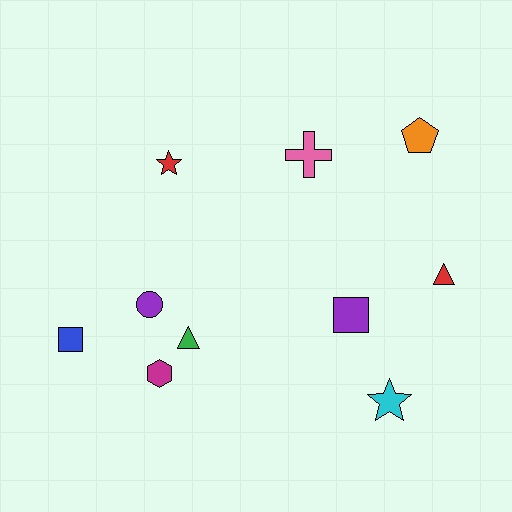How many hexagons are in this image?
There is 1 hexagon.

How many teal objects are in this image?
There are no teal objects.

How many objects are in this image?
There are 10 objects.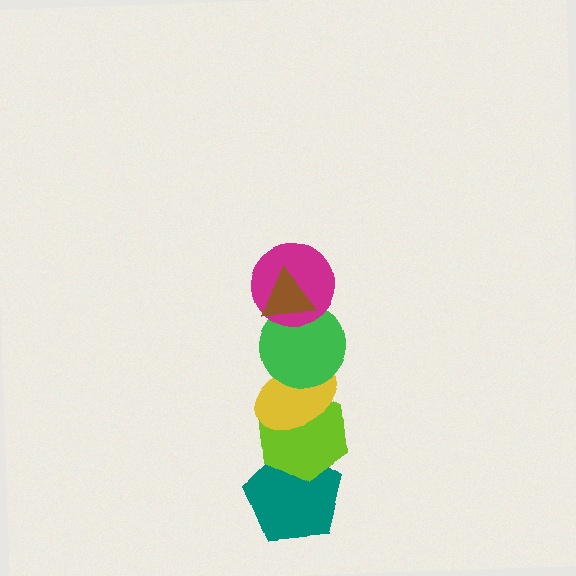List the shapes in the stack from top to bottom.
From top to bottom: the brown triangle, the magenta circle, the green circle, the yellow ellipse, the lime hexagon, the teal pentagon.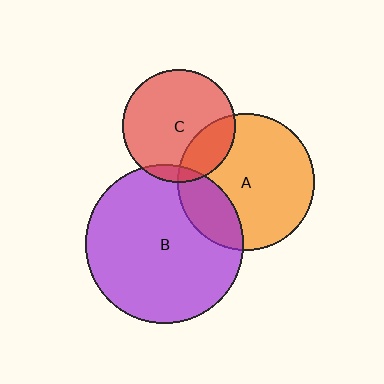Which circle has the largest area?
Circle B (purple).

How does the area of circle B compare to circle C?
Approximately 2.0 times.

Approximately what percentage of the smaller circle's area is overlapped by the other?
Approximately 25%.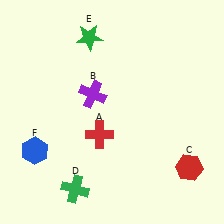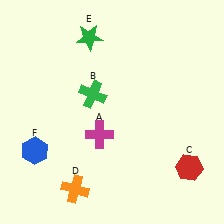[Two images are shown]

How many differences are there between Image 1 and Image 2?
There are 3 differences between the two images.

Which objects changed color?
A changed from red to magenta. B changed from purple to green. D changed from green to orange.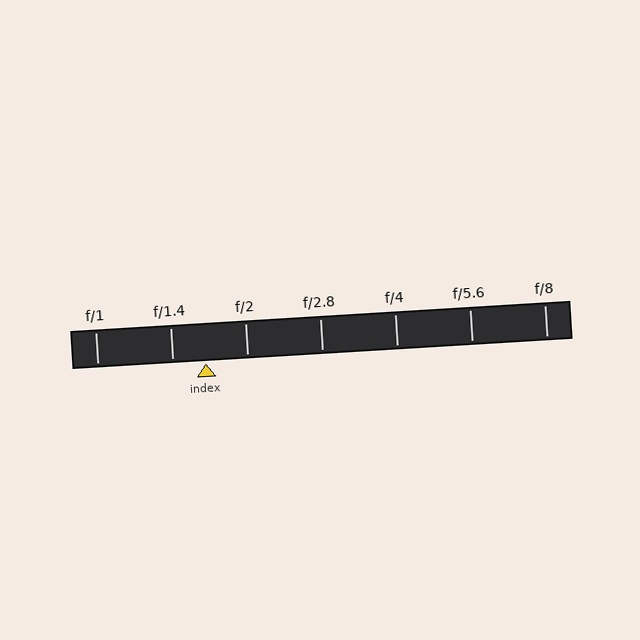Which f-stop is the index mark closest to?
The index mark is closest to f/1.4.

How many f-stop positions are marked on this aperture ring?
There are 7 f-stop positions marked.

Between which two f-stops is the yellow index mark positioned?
The index mark is between f/1.4 and f/2.